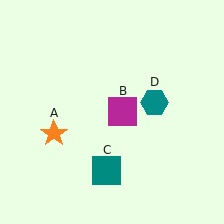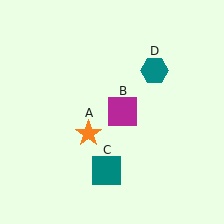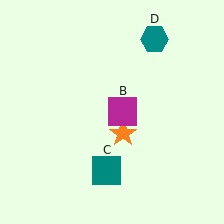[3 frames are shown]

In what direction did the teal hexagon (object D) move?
The teal hexagon (object D) moved up.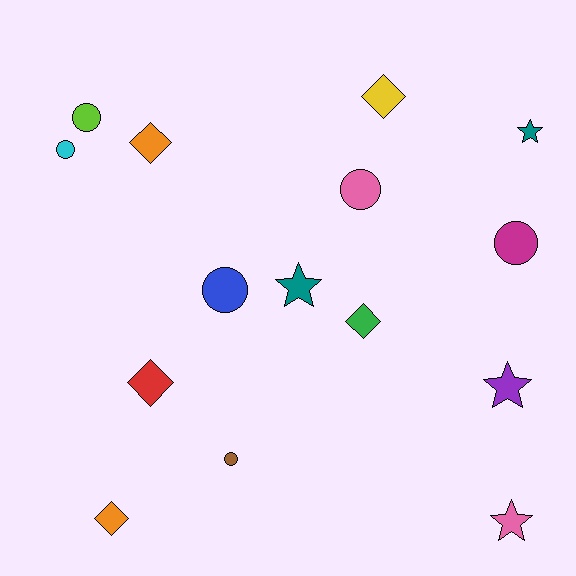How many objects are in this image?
There are 15 objects.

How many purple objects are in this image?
There is 1 purple object.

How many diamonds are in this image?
There are 5 diamonds.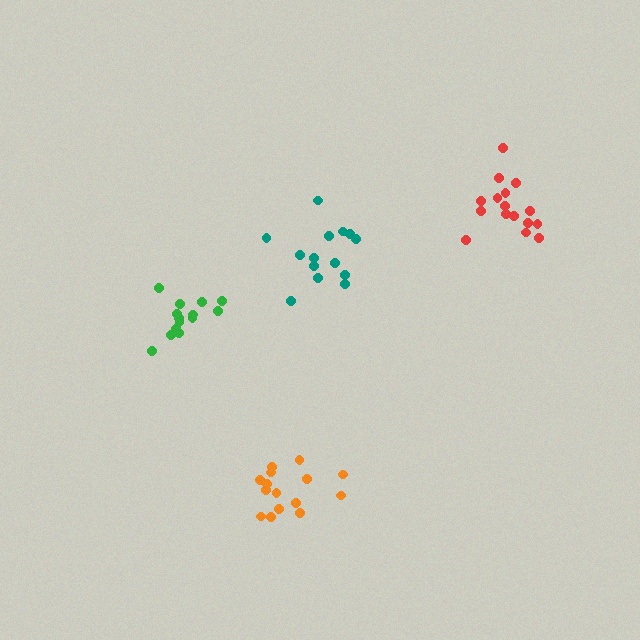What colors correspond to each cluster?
The clusters are colored: red, orange, teal, green.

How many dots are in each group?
Group 1: 16 dots, Group 2: 15 dots, Group 3: 14 dots, Group 4: 14 dots (59 total).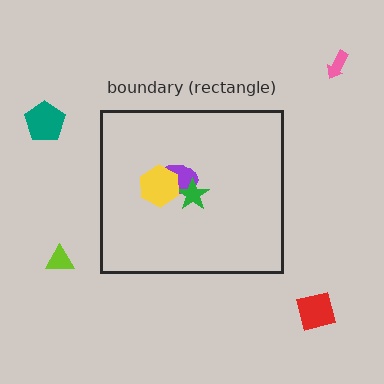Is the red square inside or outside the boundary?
Outside.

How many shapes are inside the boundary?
3 inside, 4 outside.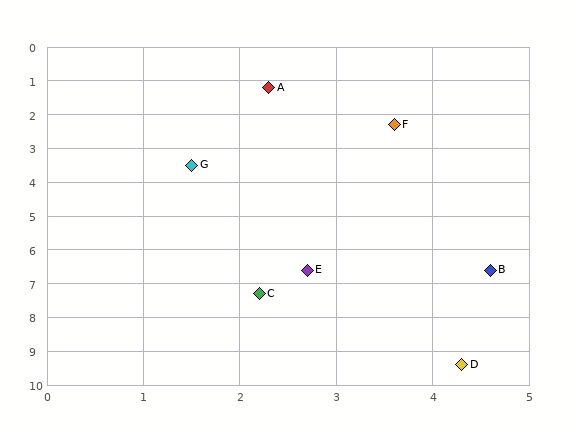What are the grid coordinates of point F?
Point F is at approximately (3.6, 2.3).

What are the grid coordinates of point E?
Point E is at approximately (2.7, 6.6).